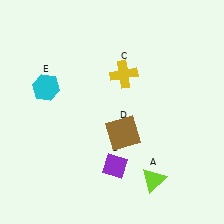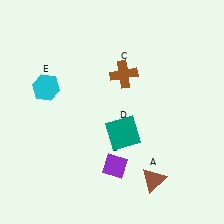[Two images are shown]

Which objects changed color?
A changed from lime to brown. C changed from yellow to brown. D changed from brown to teal.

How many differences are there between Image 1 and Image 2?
There are 3 differences between the two images.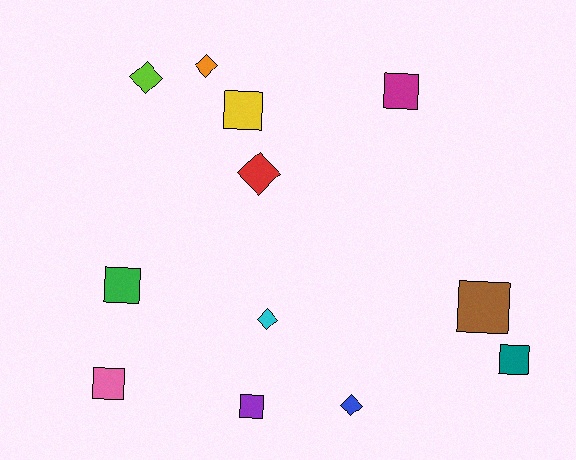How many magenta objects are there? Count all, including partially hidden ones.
There is 1 magenta object.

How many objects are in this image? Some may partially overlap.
There are 12 objects.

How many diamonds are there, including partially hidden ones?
There are 5 diamonds.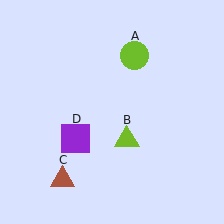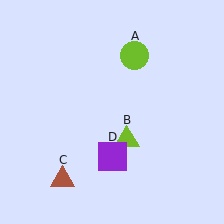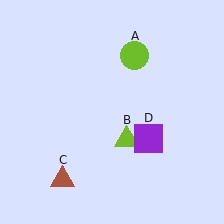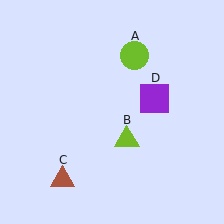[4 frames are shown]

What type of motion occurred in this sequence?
The purple square (object D) rotated counterclockwise around the center of the scene.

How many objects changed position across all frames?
1 object changed position: purple square (object D).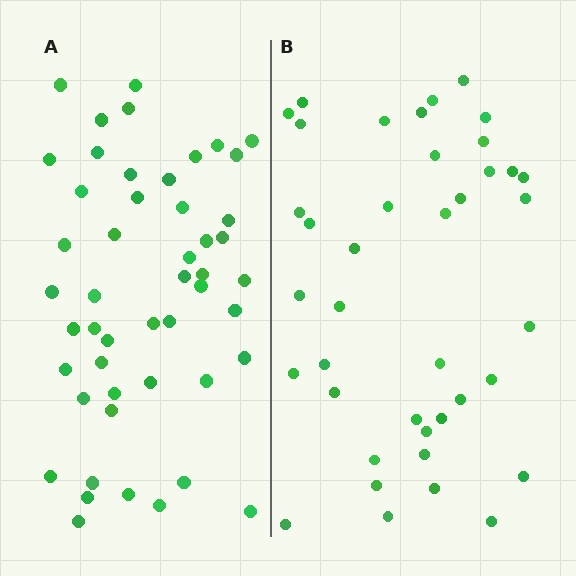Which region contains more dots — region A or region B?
Region A (the left region) has more dots.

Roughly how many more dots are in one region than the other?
Region A has roughly 8 or so more dots than region B.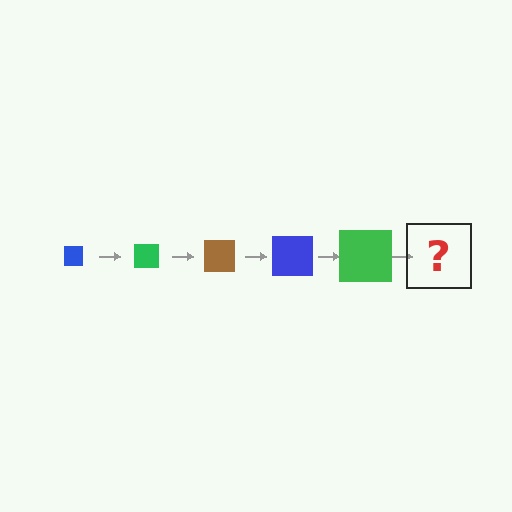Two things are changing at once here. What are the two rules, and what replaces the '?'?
The two rules are that the square grows larger each step and the color cycles through blue, green, and brown. The '?' should be a brown square, larger than the previous one.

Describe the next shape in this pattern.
It should be a brown square, larger than the previous one.